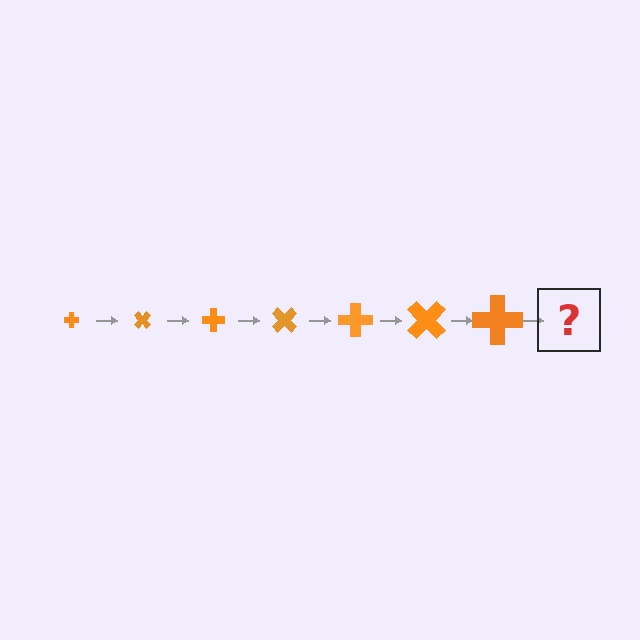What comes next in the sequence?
The next element should be a cross, larger than the previous one and rotated 315 degrees from the start.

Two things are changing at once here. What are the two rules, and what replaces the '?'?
The two rules are that the cross grows larger each step and it rotates 45 degrees each step. The '?' should be a cross, larger than the previous one and rotated 315 degrees from the start.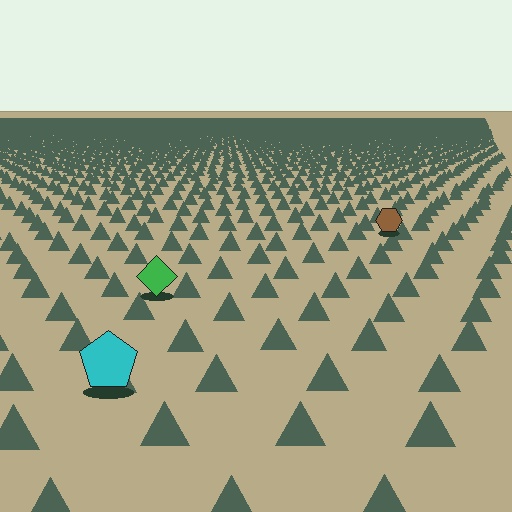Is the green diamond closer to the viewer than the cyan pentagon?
No. The cyan pentagon is closer — you can tell from the texture gradient: the ground texture is coarser near it.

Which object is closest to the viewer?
The cyan pentagon is closest. The texture marks near it are larger and more spread out.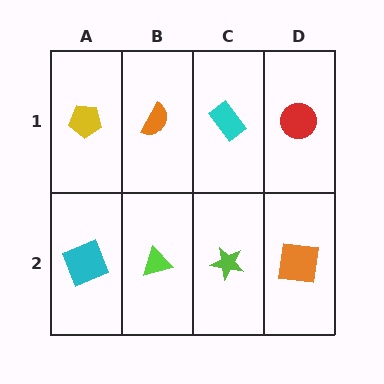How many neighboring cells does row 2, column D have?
2.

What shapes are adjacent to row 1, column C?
A lime star (row 2, column C), an orange semicircle (row 1, column B), a red circle (row 1, column D).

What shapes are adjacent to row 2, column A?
A yellow pentagon (row 1, column A), a lime triangle (row 2, column B).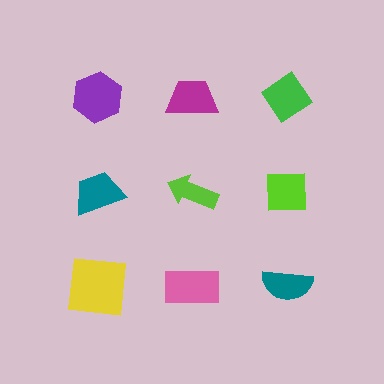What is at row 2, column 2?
A lime arrow.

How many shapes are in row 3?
3 shapes.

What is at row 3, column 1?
A yellow square.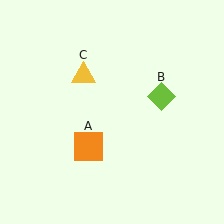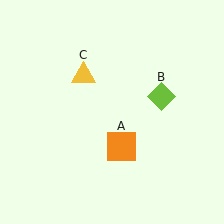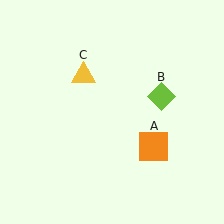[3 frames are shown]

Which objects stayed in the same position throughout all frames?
Lime diamond (object B) and yellow triangle (object C) remained stationary.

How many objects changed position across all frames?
1 object changed position: orange square (object A).